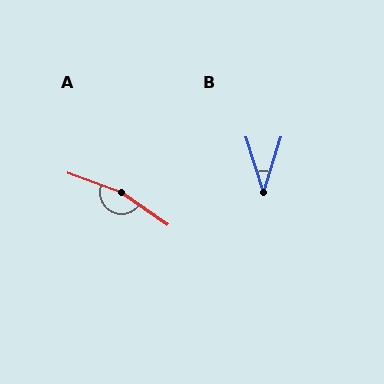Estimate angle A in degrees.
Approximately 166 degrees.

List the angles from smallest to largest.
B (35°), A (166°).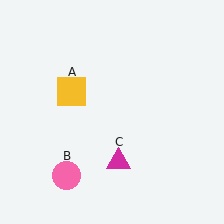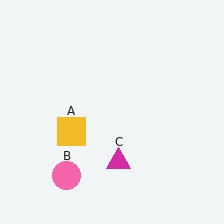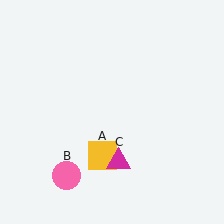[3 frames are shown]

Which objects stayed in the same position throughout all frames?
Pink circle (object B) and magenta triangle (object C) remained stationary.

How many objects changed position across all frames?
1 object changed position: yellow square (object A).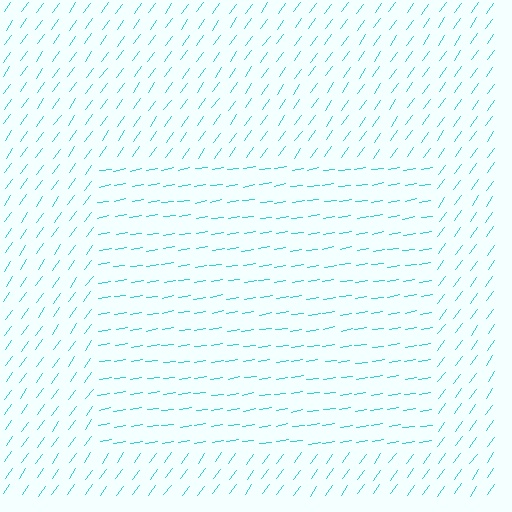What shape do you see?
I see a rectangle.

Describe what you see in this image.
The image is filled with small cyan line segments. A rectangle region in the image has lines oriented differently from the surrounding lines, creating a visible texture boundary.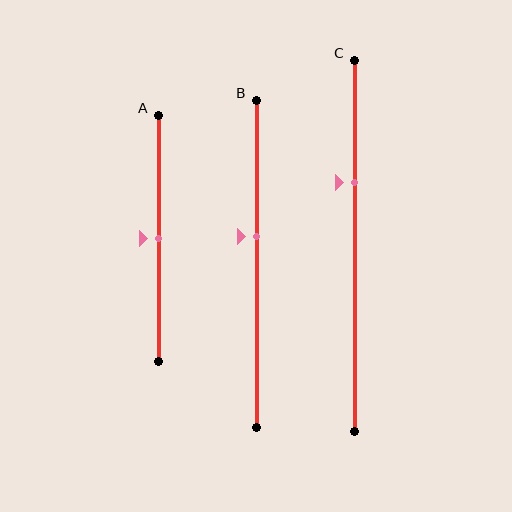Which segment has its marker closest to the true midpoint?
Segment A has its marker closest to the true midpoint.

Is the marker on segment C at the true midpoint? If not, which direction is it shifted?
No, the marker on segment C is shifted upward by about 17% of the segment length.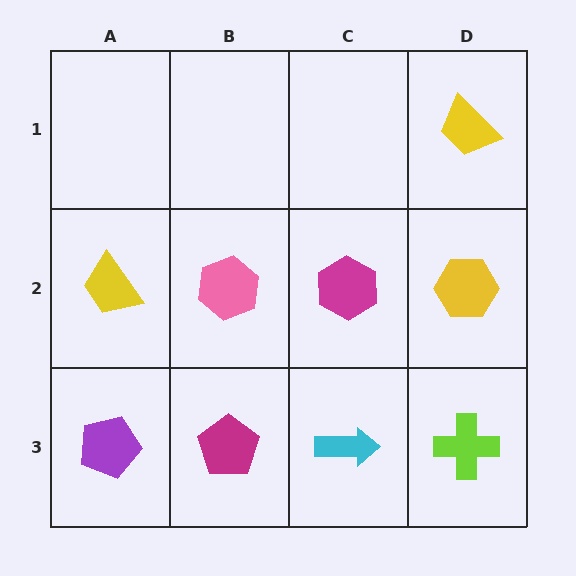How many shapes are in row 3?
4 shapes.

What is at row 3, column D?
A lime cross.